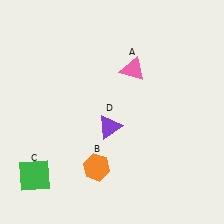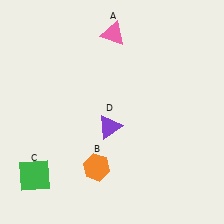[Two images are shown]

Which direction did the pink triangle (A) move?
The pink triangle (A) moved up.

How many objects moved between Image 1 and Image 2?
1 object moved between the two images.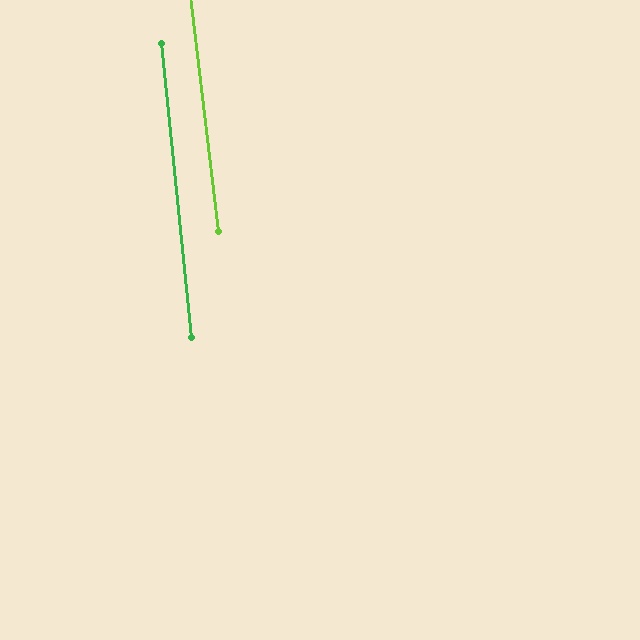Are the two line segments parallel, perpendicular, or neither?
Parallel — their directions differ by only 1.1°.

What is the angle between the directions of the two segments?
Approximately 1 degree.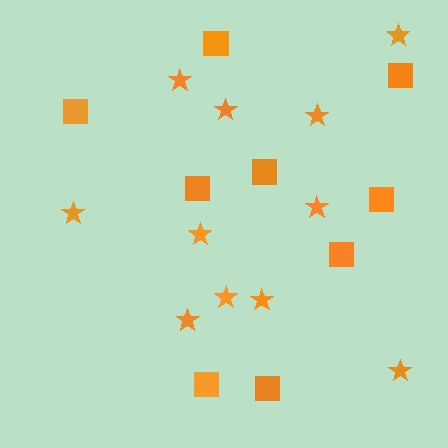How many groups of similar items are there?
There are 2 groups: one group of squares (9) and one group of stars (11).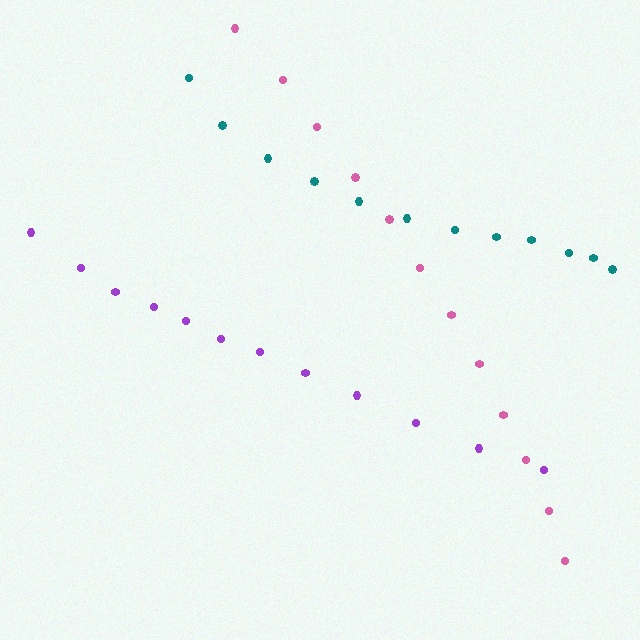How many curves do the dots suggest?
There are 3 distinct paths.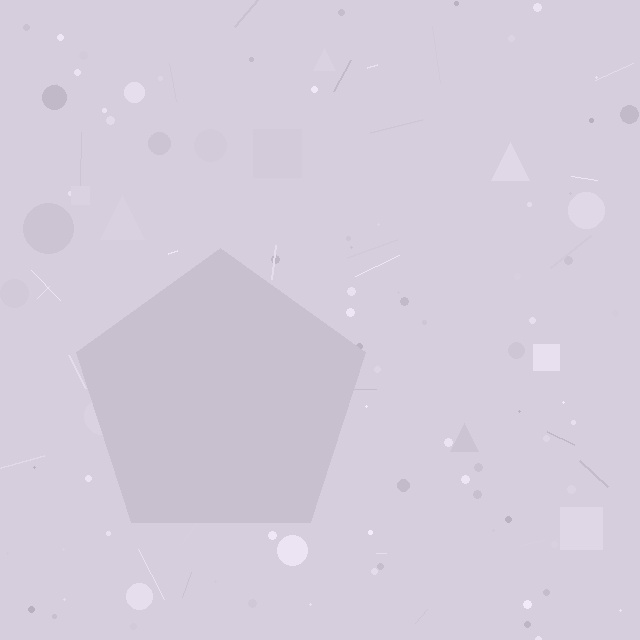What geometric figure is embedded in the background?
A pentagon is embedded in the background.